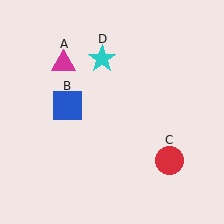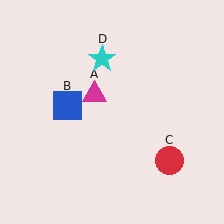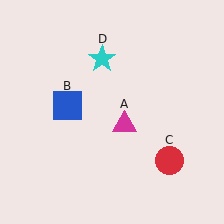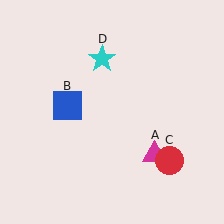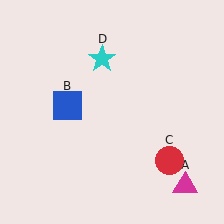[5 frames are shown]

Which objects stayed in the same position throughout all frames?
Blue square (object B) and red circle (object C) and cyan star (object D) remained stationary.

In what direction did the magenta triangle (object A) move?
The magenta triangle (object A) moved down and to the right.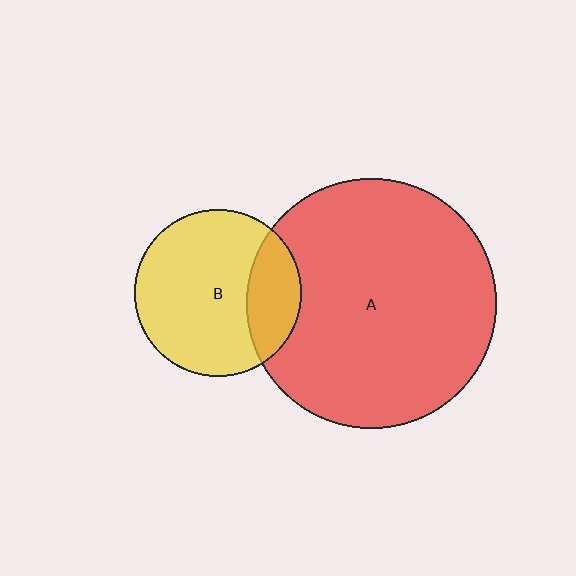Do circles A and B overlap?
Yes.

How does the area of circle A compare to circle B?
Approximately 2.2 times.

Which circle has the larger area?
Circle A (red).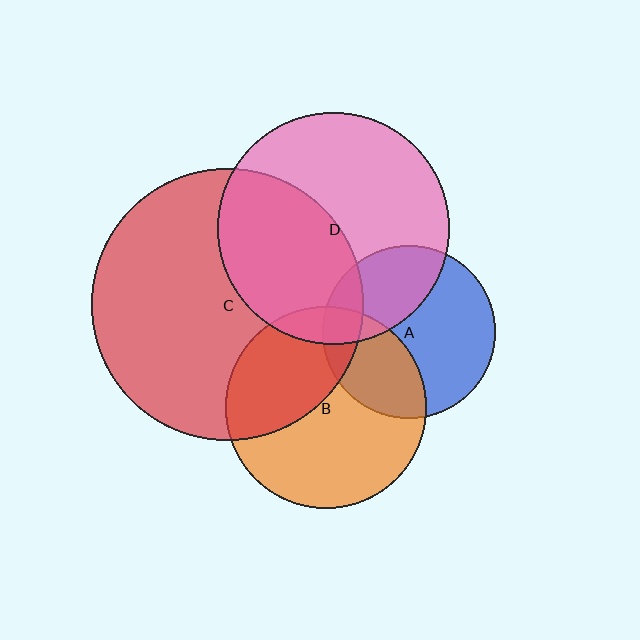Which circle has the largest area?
Circle C (red).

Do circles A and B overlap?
Yes.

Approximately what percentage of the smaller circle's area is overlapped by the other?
Approximately 35%.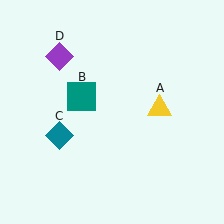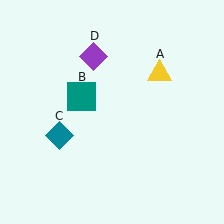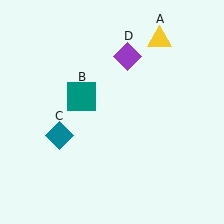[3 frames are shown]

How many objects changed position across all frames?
2 objects changed position: yellow triangle (object A), purple diamond (object D).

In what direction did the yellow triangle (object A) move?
The yellow triangle (object A) moved up.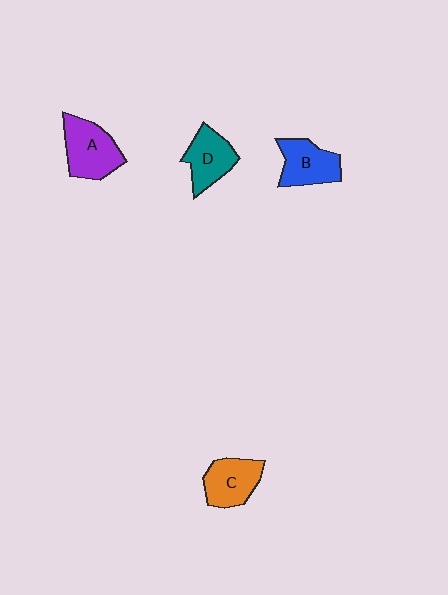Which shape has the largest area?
Shape A (purple).